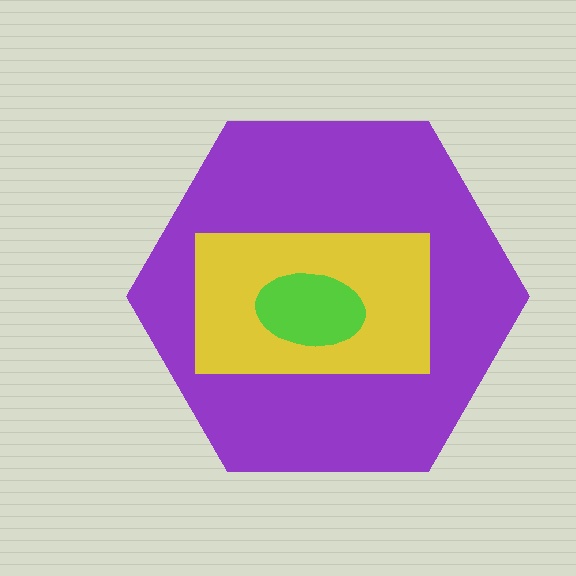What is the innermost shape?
The lime ellipse.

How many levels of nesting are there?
3.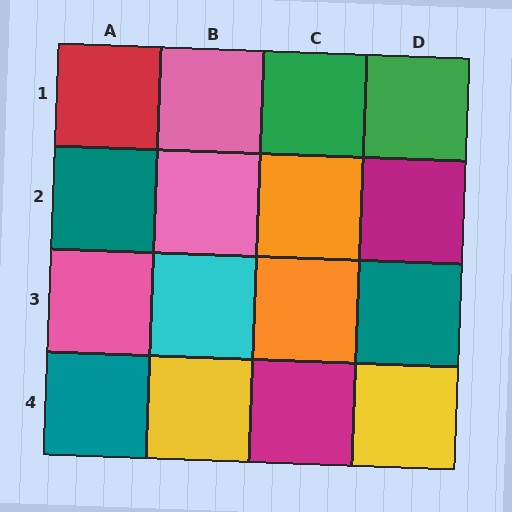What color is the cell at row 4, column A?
Teal.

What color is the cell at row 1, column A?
Red.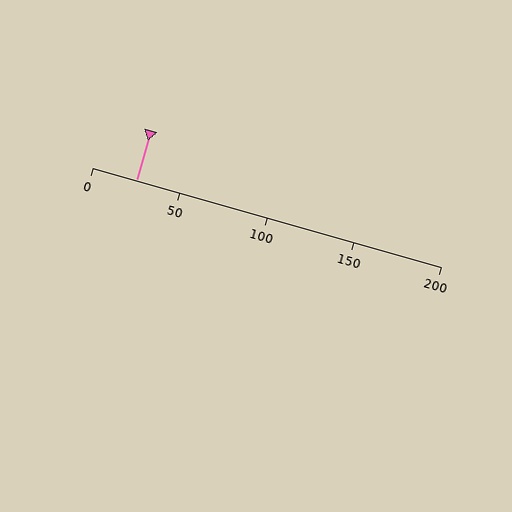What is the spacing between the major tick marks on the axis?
The major ticks are spaced 50 apart.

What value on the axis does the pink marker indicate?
The marker indicates approximately 25.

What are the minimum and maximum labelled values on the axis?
The axis runs from 0 to 200.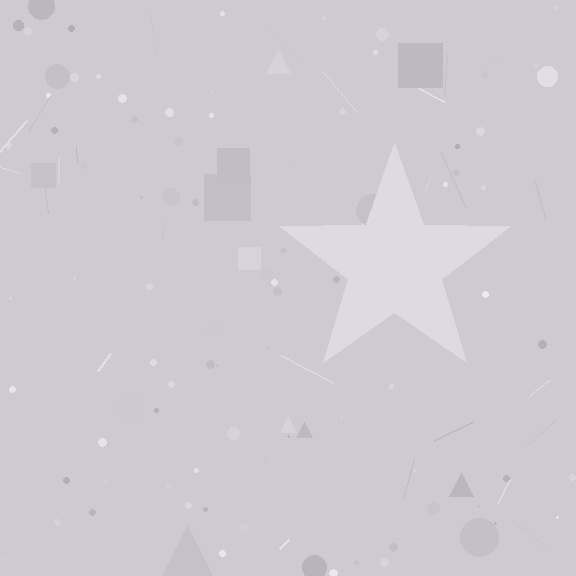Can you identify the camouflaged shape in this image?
The camouflaged shape is a star.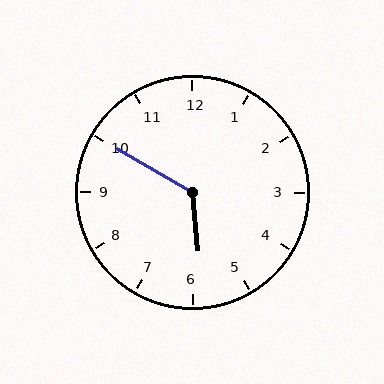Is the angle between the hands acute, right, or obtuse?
It is obtuse.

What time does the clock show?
5:50.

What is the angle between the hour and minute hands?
Approximately 125 degrees.